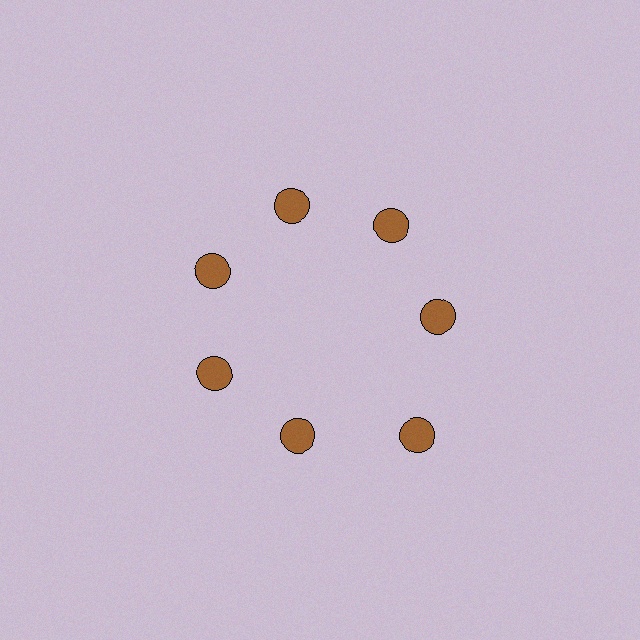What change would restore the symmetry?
The symmetry would be restored by moving it inward, back onto the ring so that all 7 circles sit at equal angles and equal distance from the center.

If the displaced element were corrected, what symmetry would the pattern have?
It would have 7-fold rotational symmetry — the pattern would map onto itself every 51 degrees.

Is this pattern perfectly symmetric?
No. The 7 brown circles are arranged in a ring, but one element near the 5 o'clock position is pushed outward from the center, breaking the 7-fold rotational symmetry.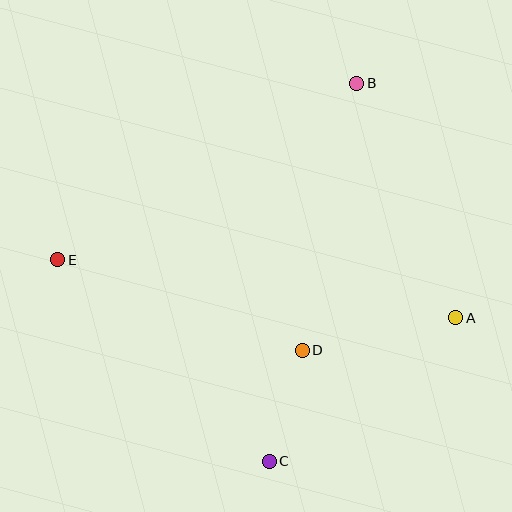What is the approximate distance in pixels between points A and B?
The distance between A and B is approximately 254 pixels.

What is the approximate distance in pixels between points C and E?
The distance between C and E is approximately 292 pixels.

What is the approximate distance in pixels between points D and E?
The distance between D and E is approximately 261 pixels.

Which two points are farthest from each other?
Points A and E are farthest from each other.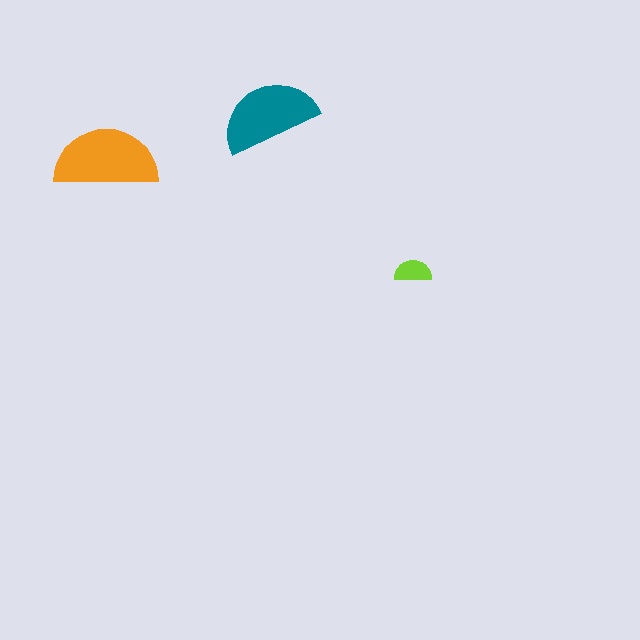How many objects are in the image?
There are 3 objects in the image.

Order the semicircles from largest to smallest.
the orange one, the teal one, the lime one.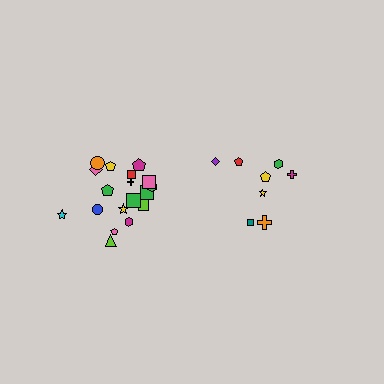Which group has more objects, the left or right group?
The left group.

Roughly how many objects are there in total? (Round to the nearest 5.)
Roughly 25 objects in total.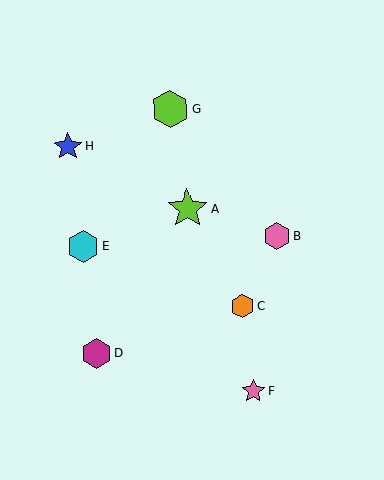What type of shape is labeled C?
Shape C is an orange hexagon.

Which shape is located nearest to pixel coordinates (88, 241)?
The cyan hexagon (labeled E) at (83, 246) is nearest to that location.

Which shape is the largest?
The lime star (labeled A) is the largest.